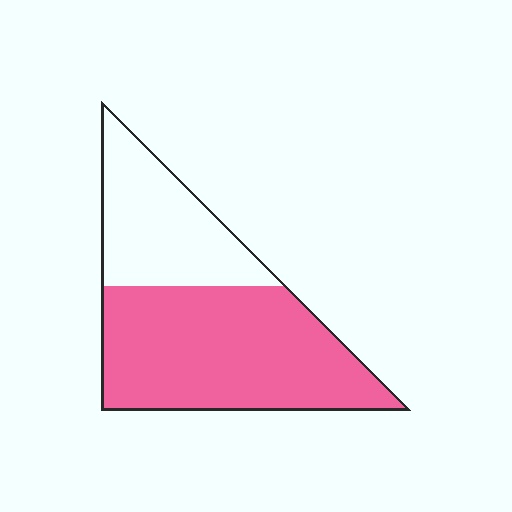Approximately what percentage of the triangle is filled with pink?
Approximately 65%.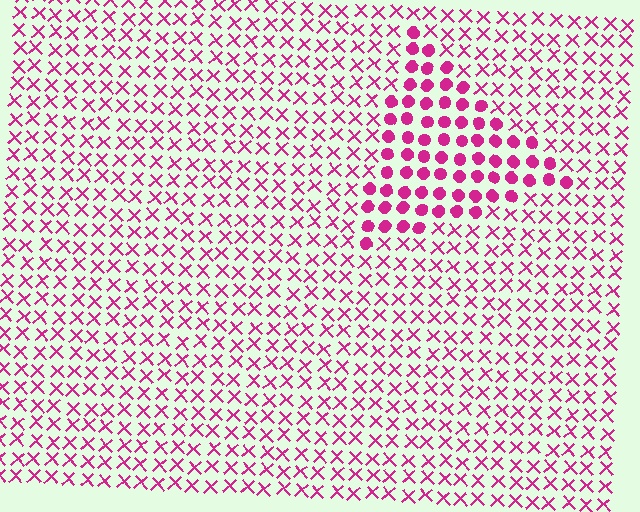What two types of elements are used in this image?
The image uses circles inside the triangle region and X marks outside it.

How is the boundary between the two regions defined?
The boundary is defined by a change in element shape: circles inside vs. X marks outside. All elements share the same color and spacing.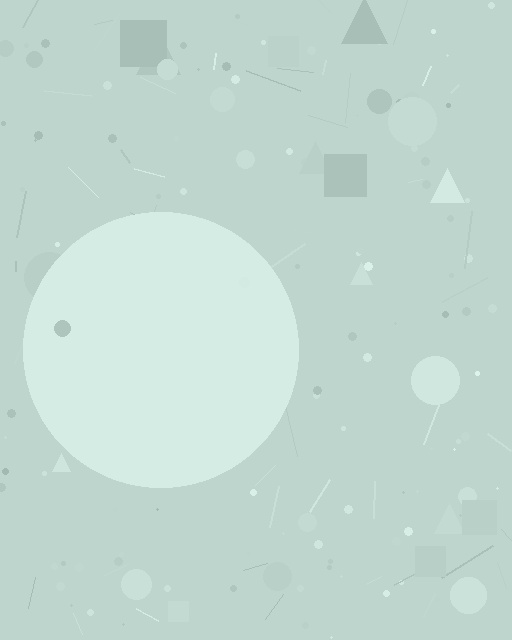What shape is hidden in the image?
A circle is hidden in the image.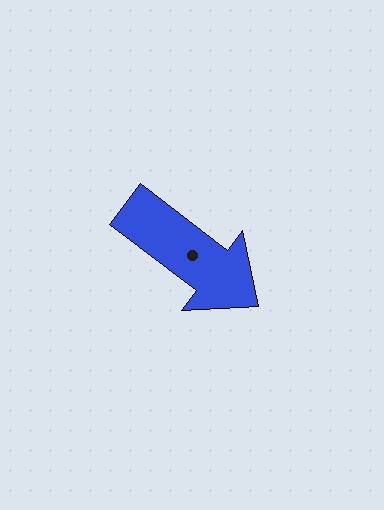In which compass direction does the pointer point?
Southeast.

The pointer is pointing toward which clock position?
Roughly 4 o'clock.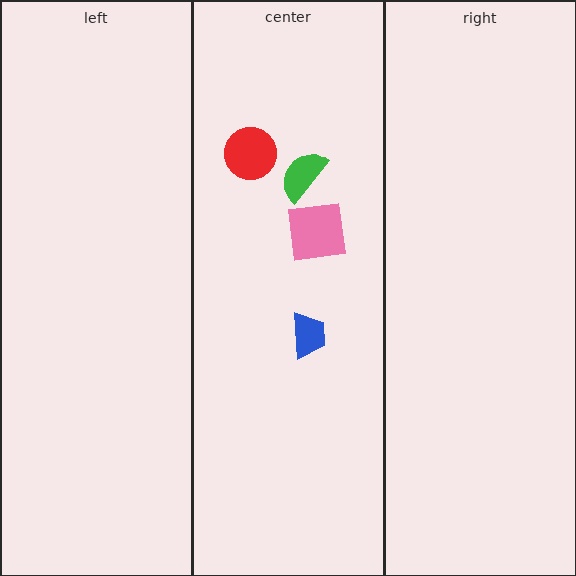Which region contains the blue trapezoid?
The center region.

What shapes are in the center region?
The green semicircle, the red circle, the pink square, the blue trapezoid.